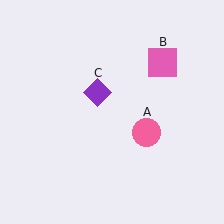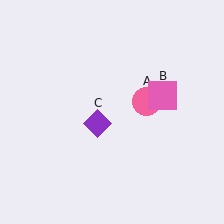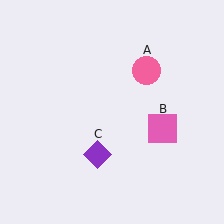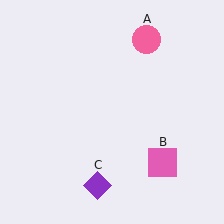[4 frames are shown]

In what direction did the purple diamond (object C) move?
The purple diamond (object C) moved down.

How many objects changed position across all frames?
3 objects changed position: pink circle (object A), pink square (object B), purple diamond (object C).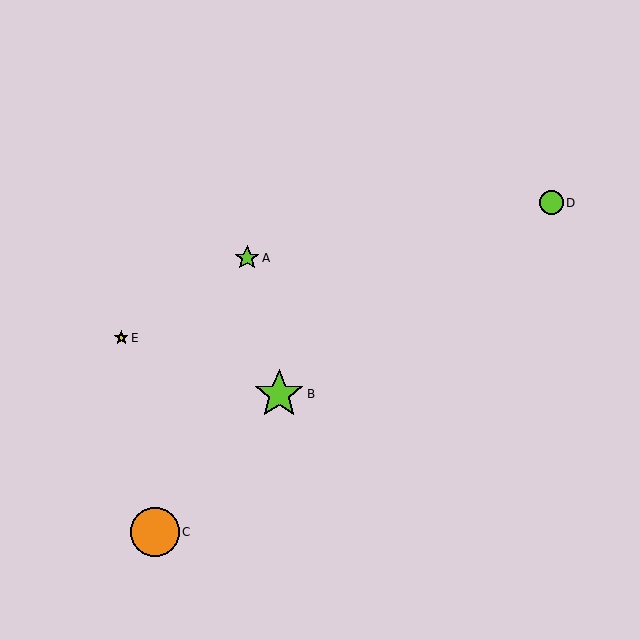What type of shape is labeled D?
Shape D is a lime circle.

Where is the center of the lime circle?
The center of the lime circle is at (551, 203).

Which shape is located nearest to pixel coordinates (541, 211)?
The lime circle (labeled D) at (551, 203) is nearest to that location.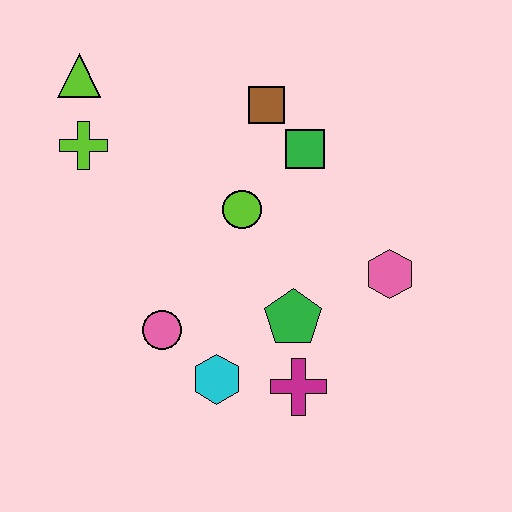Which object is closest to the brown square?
The green square is closest to the brown square.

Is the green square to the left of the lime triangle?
No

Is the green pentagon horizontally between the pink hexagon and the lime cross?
Yes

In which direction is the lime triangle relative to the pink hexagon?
The lime triangle is to the left of the pink hexagon.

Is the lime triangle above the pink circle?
Yes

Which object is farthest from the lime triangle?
The magenta cross is farthest from the lime triangle.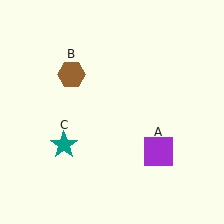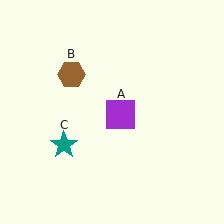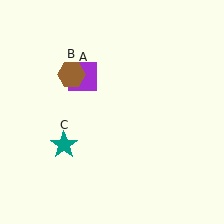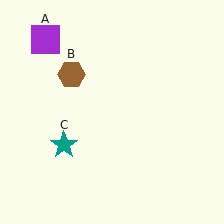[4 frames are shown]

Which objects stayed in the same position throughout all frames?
Brown hexagon (object B) and teal star (object C) remained stationary.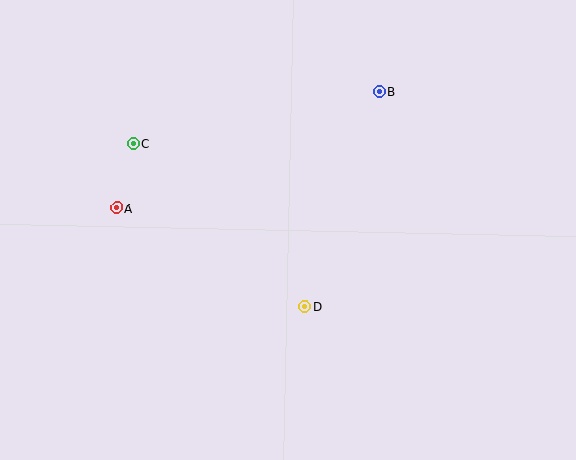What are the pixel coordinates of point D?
Point D is at (305, 307).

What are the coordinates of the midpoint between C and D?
The midpoint between C and D is at (219, 225).